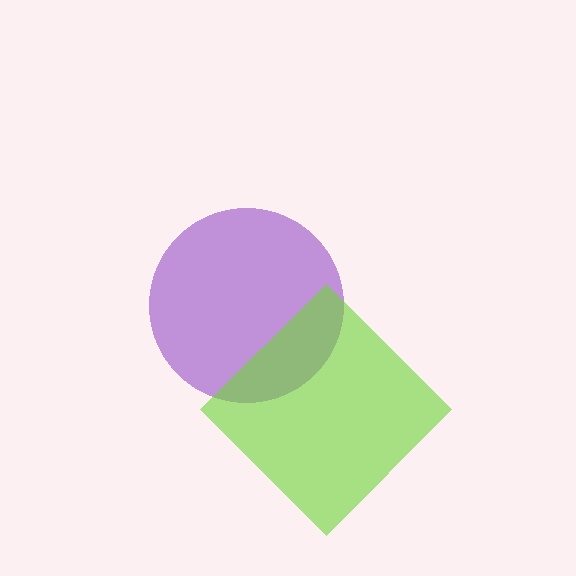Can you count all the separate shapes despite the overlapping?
Yes, there are 2 separate shapes.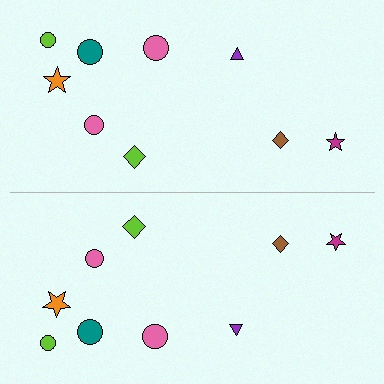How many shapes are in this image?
There are 18 shapes in this image.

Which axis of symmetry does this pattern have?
The pattern has a horizontal axis of symmetry running through the center of the image.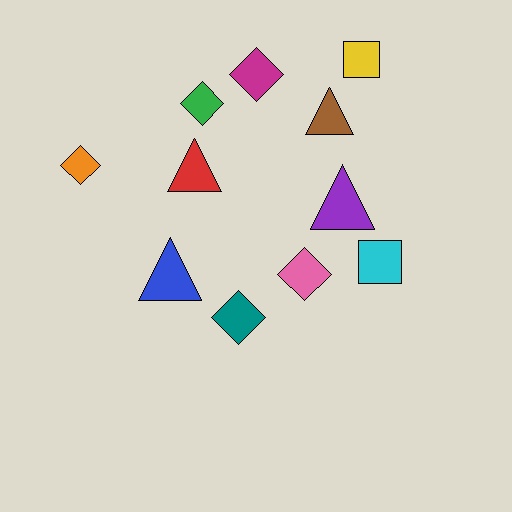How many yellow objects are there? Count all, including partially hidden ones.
There is 1 yellow object.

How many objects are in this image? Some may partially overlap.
There are 11 objects.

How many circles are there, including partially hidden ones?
There are no circles.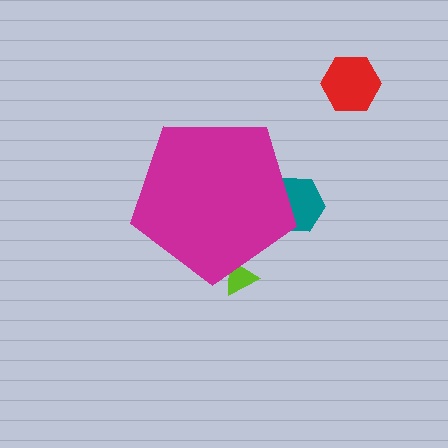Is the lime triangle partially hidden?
Yes, the lime triangle is partially hidden behind the magenta pentagon.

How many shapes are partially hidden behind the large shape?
3 shapes are partially hidden.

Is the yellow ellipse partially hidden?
Yes, the yellow ellipse is partially hidden behind the magenta pentagon.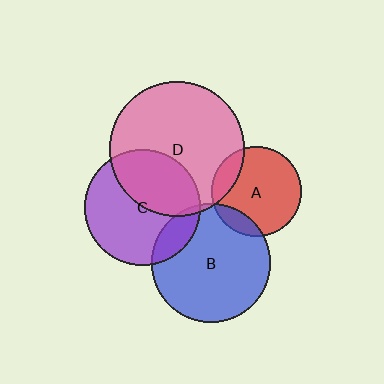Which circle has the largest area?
Circle D (pink).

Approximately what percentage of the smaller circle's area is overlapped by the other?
Approximately 10%.